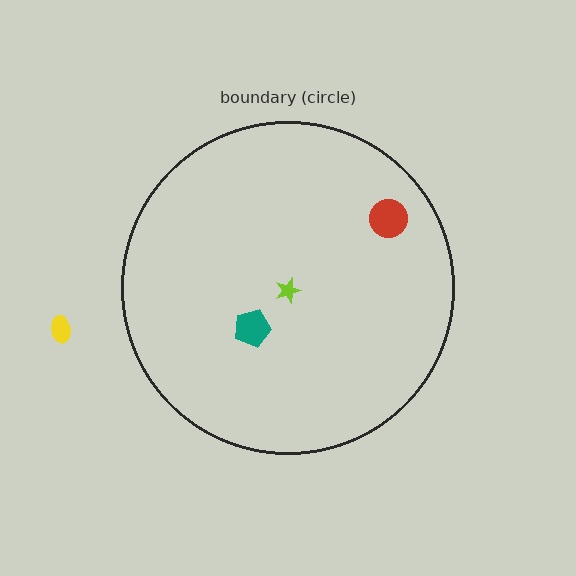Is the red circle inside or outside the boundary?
Inside.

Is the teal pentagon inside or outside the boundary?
Inside.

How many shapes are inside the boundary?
3 inside, 1 outside.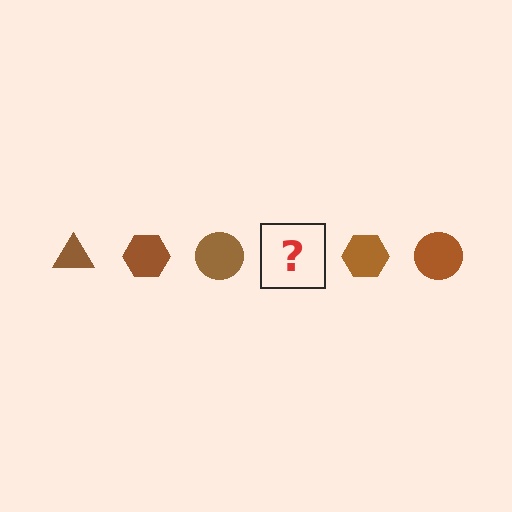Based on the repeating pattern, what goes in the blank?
The blank should be a brown triangle.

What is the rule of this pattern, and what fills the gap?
The rule is that the pattern cycles through triangle, hexagon, circle shapes in brown. The gap should be filled with a brown triangle.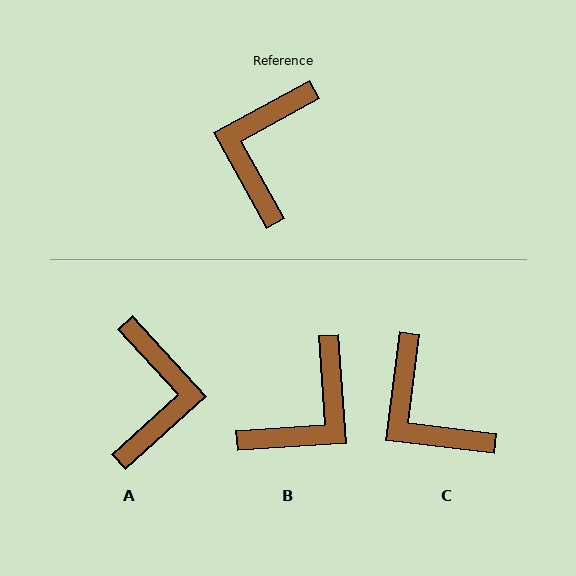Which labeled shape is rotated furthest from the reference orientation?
A, about 166 degrees away.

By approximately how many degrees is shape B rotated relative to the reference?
Approximately 155 degrees counter-clockwise.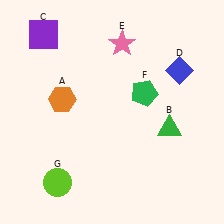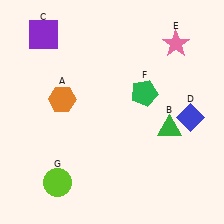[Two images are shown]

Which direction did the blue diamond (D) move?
The blue diamond (D) moved down.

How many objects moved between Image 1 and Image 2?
2 objects moved between the two images.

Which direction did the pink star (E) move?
The pink star (E) moved right.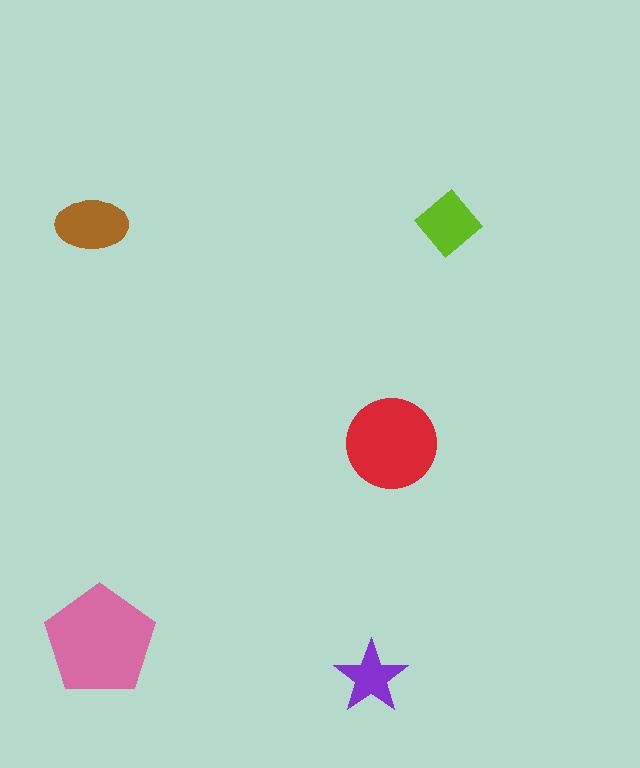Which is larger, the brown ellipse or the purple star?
The brown ellipse.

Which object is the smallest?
The purple star.